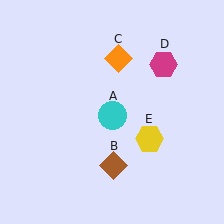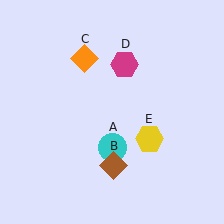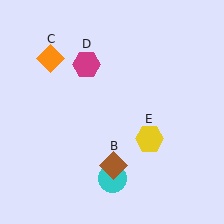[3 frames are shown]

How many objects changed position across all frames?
3 objects changed position: cyan circle (object A), orange diamond (object C), magenta hexagon (object D).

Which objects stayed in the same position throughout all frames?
Brown diamond (object B) and yellow hexagon (object E) remained stationary.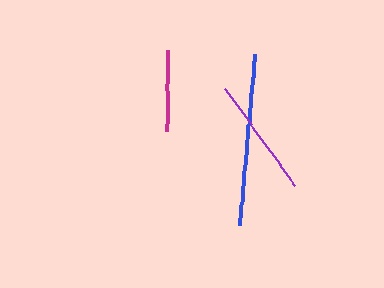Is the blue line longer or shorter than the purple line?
The blue line is longer than the purple line.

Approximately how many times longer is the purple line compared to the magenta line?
The purple line is approximately 1.5 times the length of the magenta line.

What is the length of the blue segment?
The blue segment is approximately 173 pixels long.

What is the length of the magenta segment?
The magenta segment is approximately 81 pixels long.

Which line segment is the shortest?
The magenta line is the shortest at approximately 81 pixels.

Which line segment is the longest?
The blue line is the longest at approximately 173 pixels.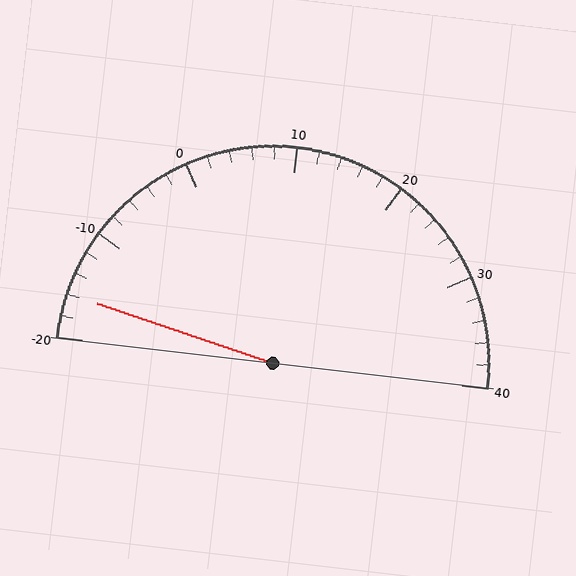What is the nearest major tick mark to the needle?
The nearest major tick mark is -20.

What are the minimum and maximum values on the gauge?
The gauge ranges from -20 to 40.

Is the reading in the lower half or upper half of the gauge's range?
The reading is in the lower half of the range (-20 to 40).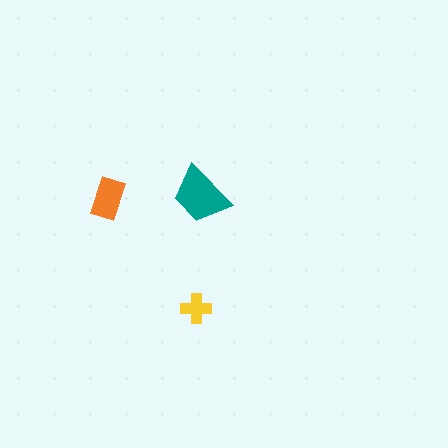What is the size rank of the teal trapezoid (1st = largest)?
1st.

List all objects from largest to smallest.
The teal trapezoid, the orange rectangle, the yellow cross.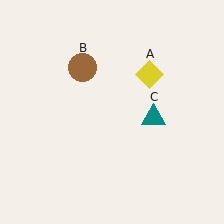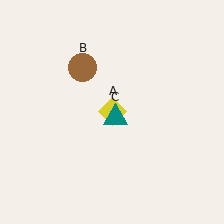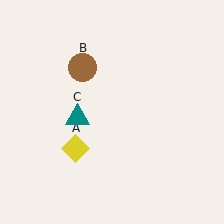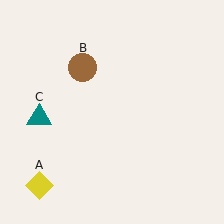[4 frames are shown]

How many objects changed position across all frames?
2 objects changed position: yellow diamond (object A), teal triangle (object C).